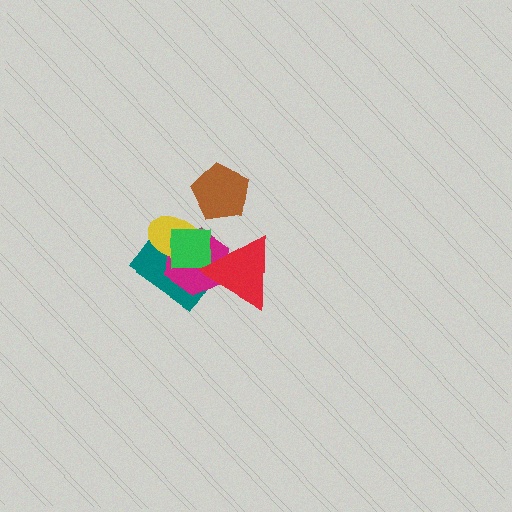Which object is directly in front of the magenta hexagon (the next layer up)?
The yellow ellipse is directly in front of the magenta hexagon.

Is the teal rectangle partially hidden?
Yes, it is partially covered by another shape.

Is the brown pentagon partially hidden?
No, no other shape covers it.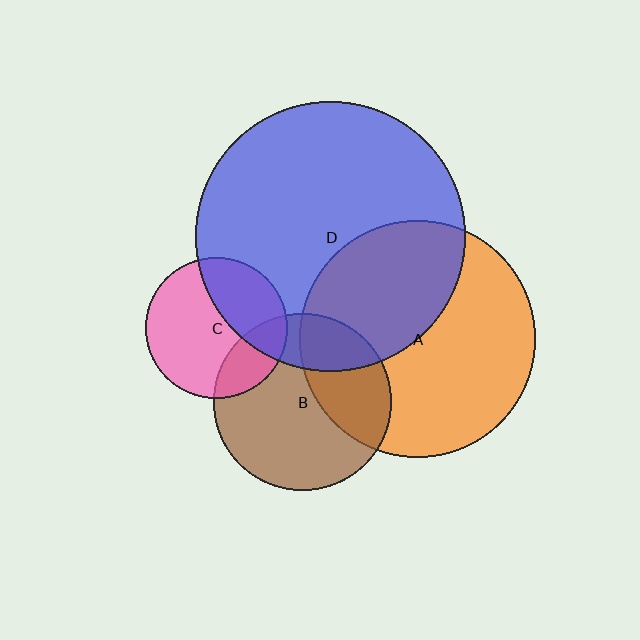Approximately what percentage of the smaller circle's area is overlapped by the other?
Approximately 40%.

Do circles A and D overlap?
Yes.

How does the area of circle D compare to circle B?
Approximately 2.3 times.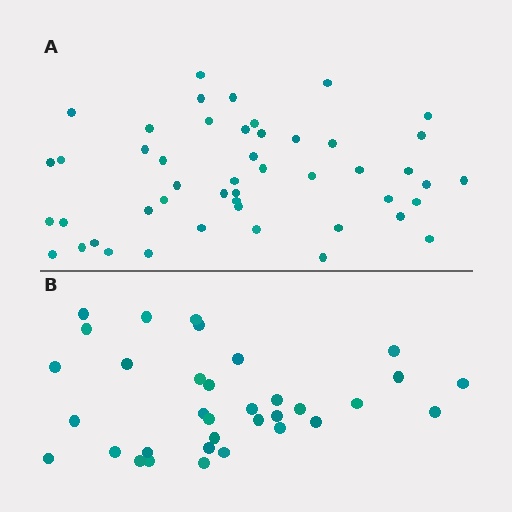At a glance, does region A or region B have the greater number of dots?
Region A (the top region) has more dots.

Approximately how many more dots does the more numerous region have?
Region A has approximately 15 more dots than region B.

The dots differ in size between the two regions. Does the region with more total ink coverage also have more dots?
No. Region B has more total ink coverage because its dots are larger, but region A actually contains more individual dots. Total area can be misleading — the number of items is what matters here.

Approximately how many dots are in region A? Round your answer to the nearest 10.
About 50 dots. (The exact count is 48, which rounds to 50.)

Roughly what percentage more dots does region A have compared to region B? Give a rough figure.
About 40% more.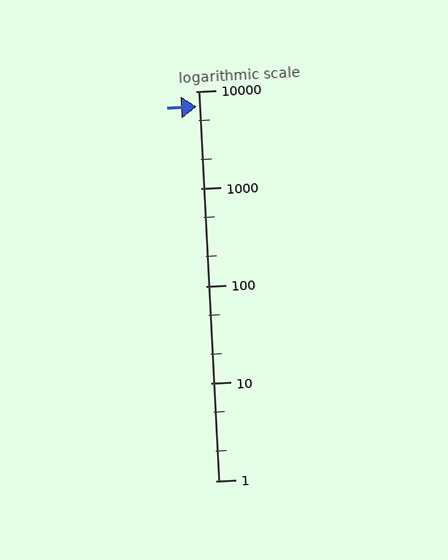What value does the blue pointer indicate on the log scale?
The pointer indicates approximately 6900.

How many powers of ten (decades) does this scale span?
The scale spans 4 decades, from 1 to 10000.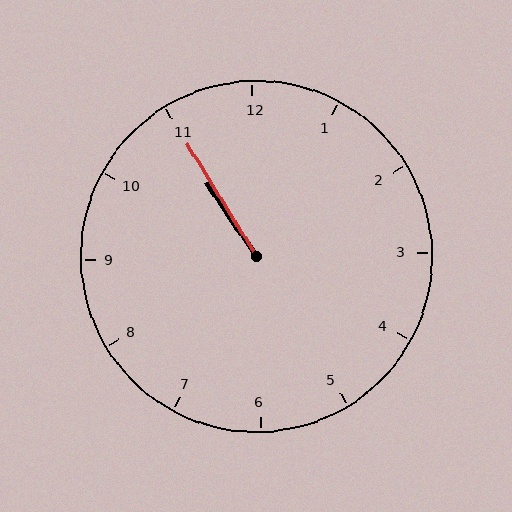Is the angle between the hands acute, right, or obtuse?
It is acute.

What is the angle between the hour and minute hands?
Approximately 2 degrees.